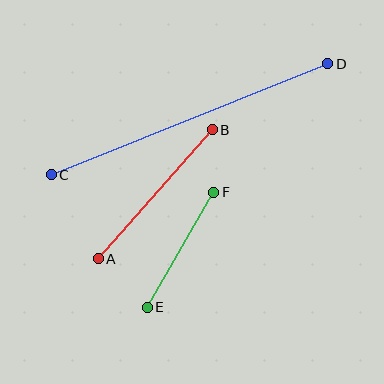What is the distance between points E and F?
The distance is approximately 132 pixels.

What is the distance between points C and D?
The distance is approximately 298 pixels.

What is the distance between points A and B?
The distance is approximately 172 pixels.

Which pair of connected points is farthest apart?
Points C and D are farthest apart.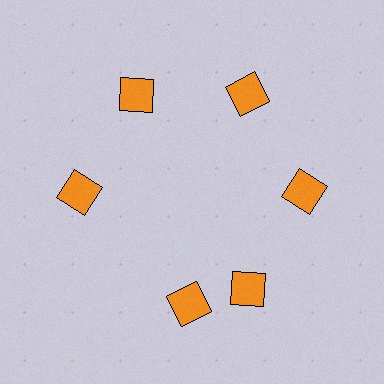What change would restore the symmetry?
The symmetry would be restored by rotating it back into even spacing with its neighbors so that all 6 diamonds sit at equal angles and equal distance from the center.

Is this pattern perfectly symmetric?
No. The 6 orange diamonds are arranged in a ring, but one element near the 7 o'clock position is rotated out of alignment along the ring, breaking the 6-fold rotational symmetry.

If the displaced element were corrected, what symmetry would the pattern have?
It would have 6-fold rotational symmetry — the pattern would map onto itself every 60 degrees.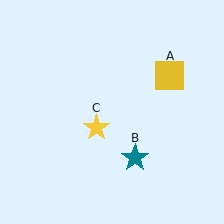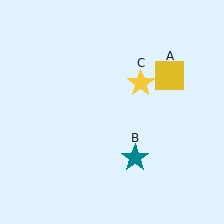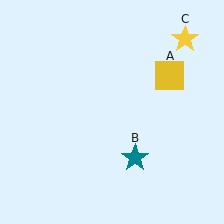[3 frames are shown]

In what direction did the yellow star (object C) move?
The yellow star (object C) moved up and to the right.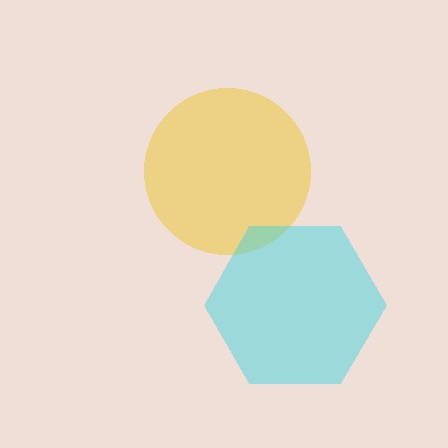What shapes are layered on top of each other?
The layered shapes are: a yellow circle, a cyan hexagon.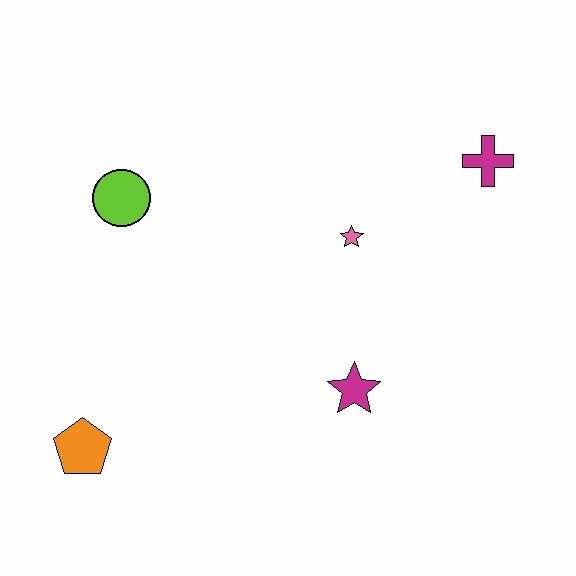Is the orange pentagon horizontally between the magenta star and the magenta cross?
No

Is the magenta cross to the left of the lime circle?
No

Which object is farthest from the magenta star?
The lime circle is farthest from the magenta star.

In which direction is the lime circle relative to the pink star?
The lime circle is to the left of the pink star.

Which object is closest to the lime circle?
The pink star is closest to the lime circle.